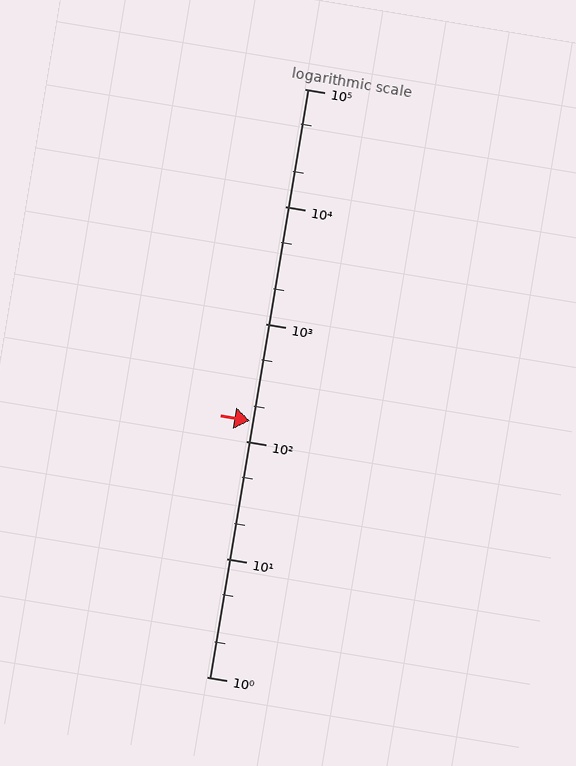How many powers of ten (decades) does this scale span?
The scale spans 5 decades, from 1 to 100000.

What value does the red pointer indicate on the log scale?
The pointer indicates approximately 150.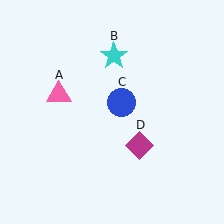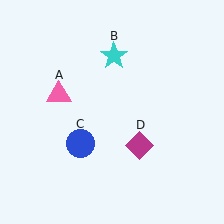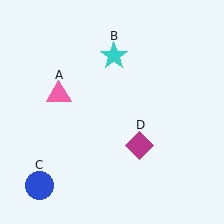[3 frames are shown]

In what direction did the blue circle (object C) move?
The blue circle (object C) moved down and to the left.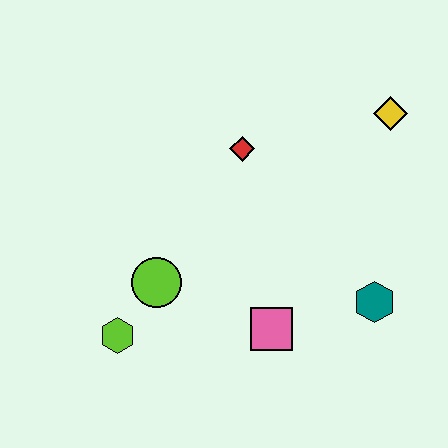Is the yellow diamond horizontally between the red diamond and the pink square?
No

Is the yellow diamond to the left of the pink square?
No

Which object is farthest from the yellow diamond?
The lime hexagon is farthest from the yellow diamond.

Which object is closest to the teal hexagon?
The pink square is closest to the teal hexagon.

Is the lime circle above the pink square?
Yes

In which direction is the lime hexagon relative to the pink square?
The lime hexagon is to the left of the pink square.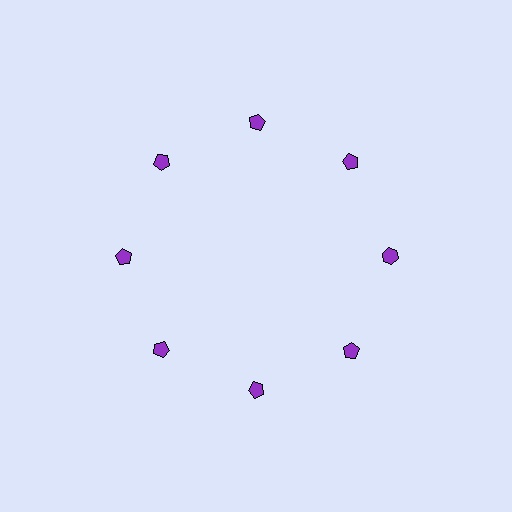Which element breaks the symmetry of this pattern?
The purple hexagon at roughly the 3 o'clock position breaks the symmetry. All other shapes are purple pentagons.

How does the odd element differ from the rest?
It has a different shape: hexagon instead of pentagon.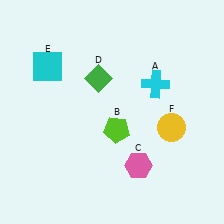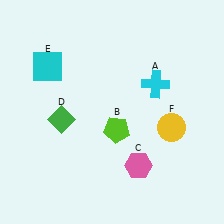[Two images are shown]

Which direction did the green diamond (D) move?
The green diamond (D) moved down.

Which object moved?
The green diamond (D) moved down.